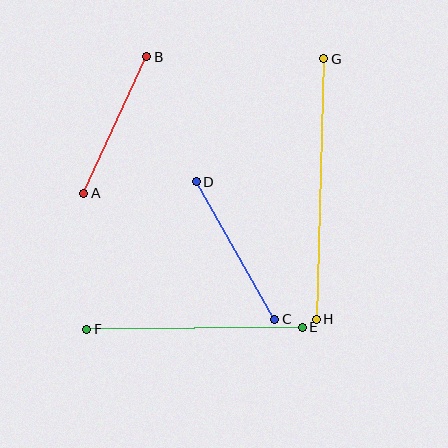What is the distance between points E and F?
The distance is approximately 215 pixels.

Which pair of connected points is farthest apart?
Points G and H are farthest apart.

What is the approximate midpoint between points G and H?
The midpoint is at approximately (320, 189) pixels.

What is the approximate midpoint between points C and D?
The midpoint is at approximately (235, 250) pixels.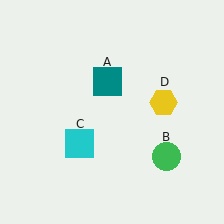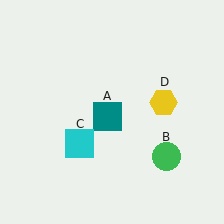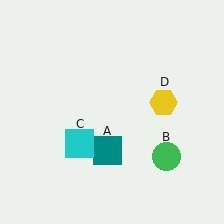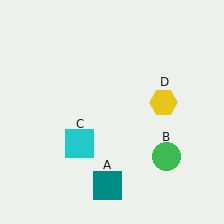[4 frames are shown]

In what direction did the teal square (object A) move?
The teal square (object A) moved down.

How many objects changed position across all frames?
1 object changed position: teal square (object A).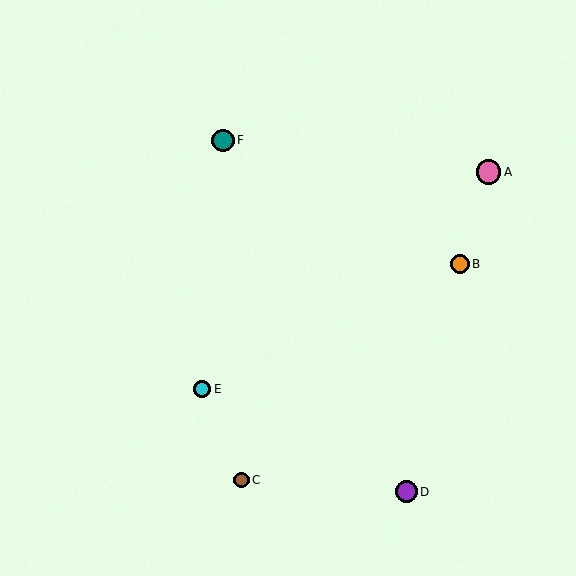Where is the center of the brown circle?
The center of the brown circle is at (241, 480).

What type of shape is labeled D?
Shape D is a purple circle.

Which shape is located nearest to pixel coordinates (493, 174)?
The pink circle (labeled A) at (488, 172) is nearest to that location.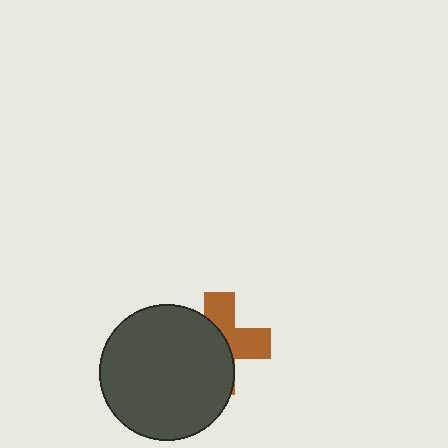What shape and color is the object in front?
The object in front is a dark gray circle.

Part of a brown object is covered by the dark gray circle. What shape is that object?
It is a cross.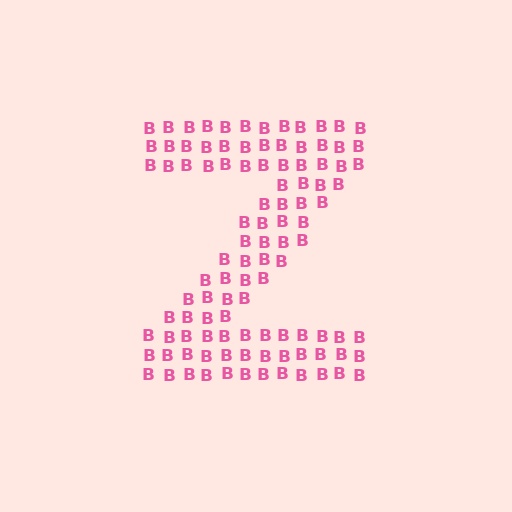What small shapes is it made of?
It is made of small letter B's.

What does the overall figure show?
The overall figure shows the letter Z.